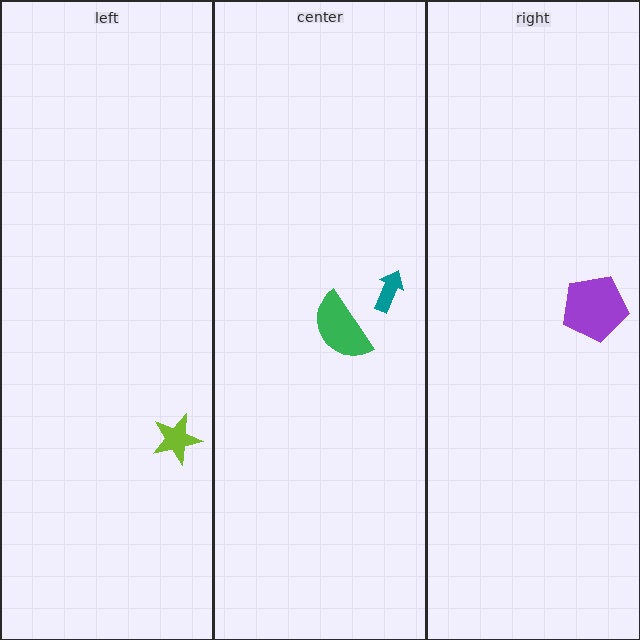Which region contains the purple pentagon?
The right region.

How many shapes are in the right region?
1.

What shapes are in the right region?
The purple pentagon.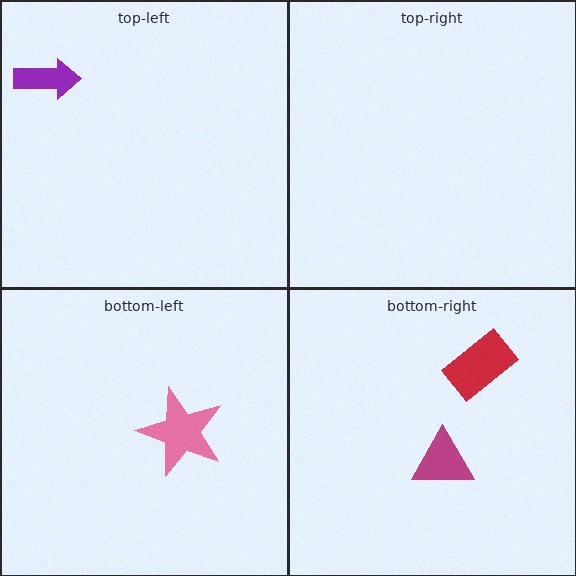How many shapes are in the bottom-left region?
1.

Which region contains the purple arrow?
The top-left region.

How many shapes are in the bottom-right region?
2.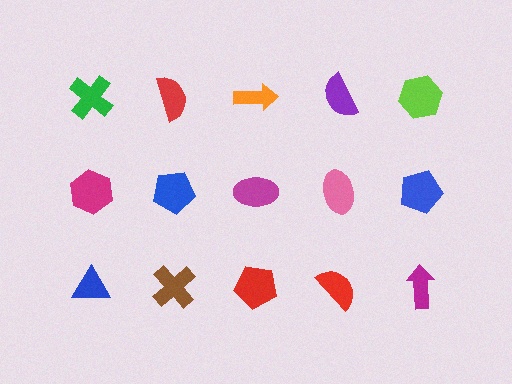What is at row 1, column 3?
An orange arrow.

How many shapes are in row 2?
5 shapes.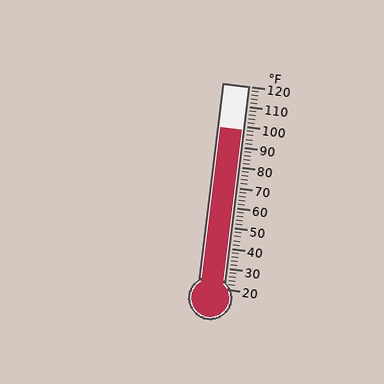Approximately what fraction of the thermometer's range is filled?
The thermometer is filled to approximately 80% of its range.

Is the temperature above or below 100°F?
The temperature is below 100°F.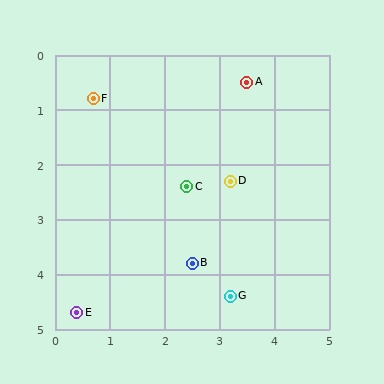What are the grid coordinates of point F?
Point F is at approximately (0.7, 0.8).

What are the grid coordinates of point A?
Point A is at approximately (3.5, 0.5).